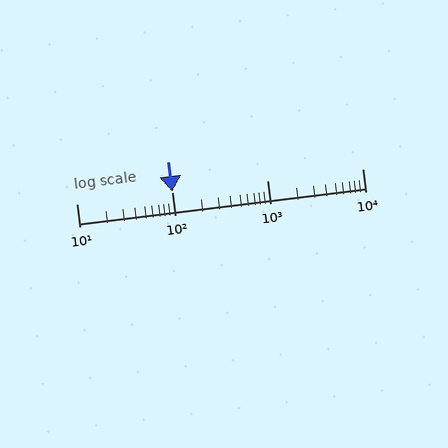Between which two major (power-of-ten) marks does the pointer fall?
The pointer is between 100 and 1000.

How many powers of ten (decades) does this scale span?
The scale spans 3 decades, from 10 to 10000.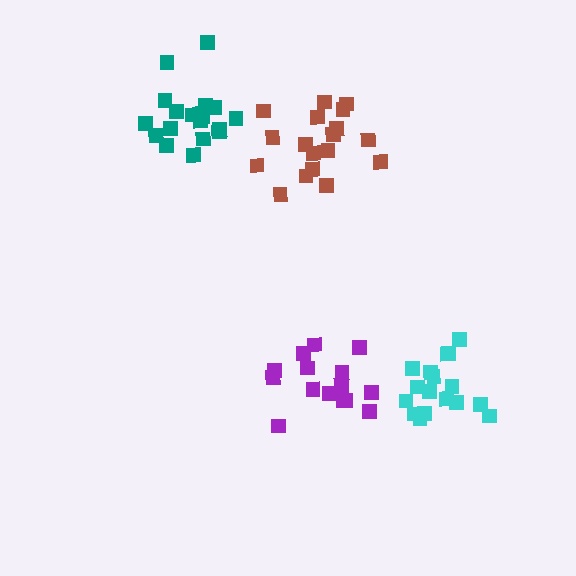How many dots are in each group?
Group 1: 18 dots, Group 2: 15 dots, Group 3: 17 dots, Group 4: 19 dots (69 total).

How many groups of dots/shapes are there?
There are 4 groups.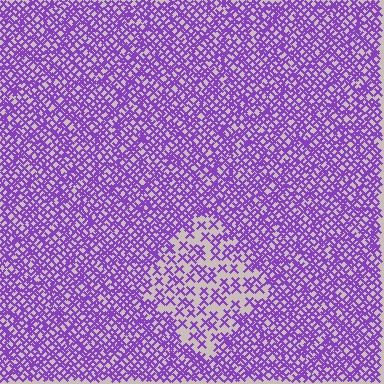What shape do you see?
I see a diamond.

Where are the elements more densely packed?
The elements are more densely packed outside the diamond boundary.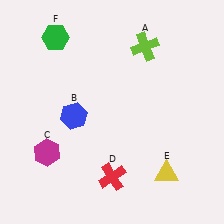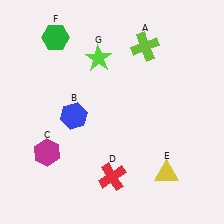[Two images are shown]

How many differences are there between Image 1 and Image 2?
There is 1 difference between the two images.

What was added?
A lime star (G) was added in Image 2.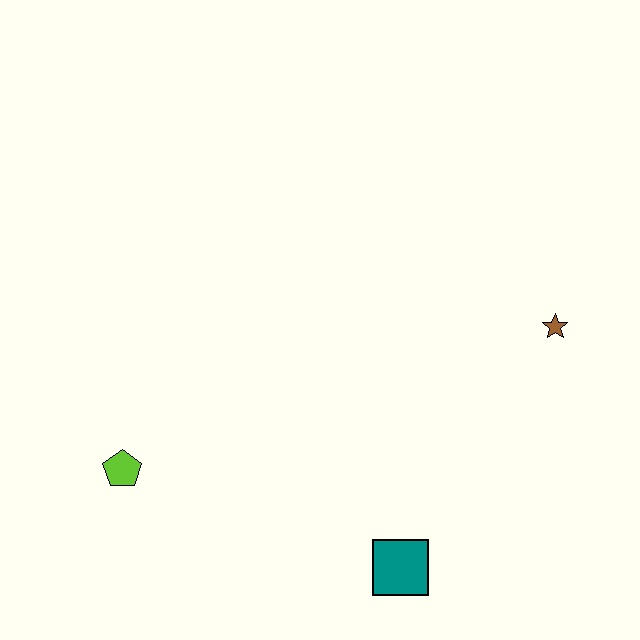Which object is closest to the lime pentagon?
The teal square is closest to the lime pentagon.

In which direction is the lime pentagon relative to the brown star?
The lime pentagon is to the left of the brown star.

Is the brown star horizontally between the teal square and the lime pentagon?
No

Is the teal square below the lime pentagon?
Yes